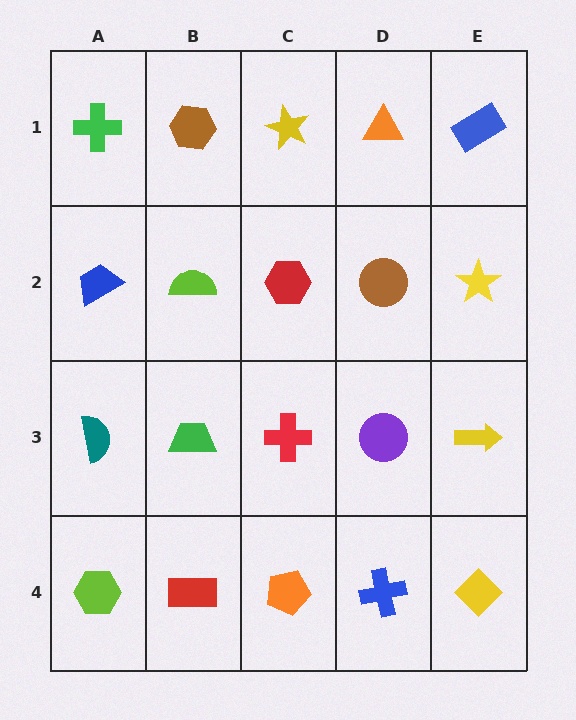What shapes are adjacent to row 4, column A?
A teal semicircle (row 3, column A), a red rectangle (row 4, column B).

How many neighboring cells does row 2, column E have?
3.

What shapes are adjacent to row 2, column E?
A blue rectangle (row 1, column E), a yellow arrow (row 3, column E), a brown circle (row 2, column D).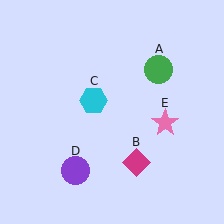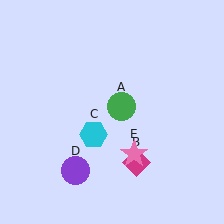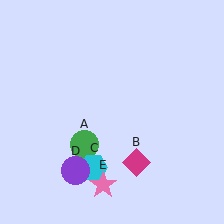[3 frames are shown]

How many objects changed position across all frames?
3 objects changed position: green circle (object A), cyan hexagon (object C), pink star (object E).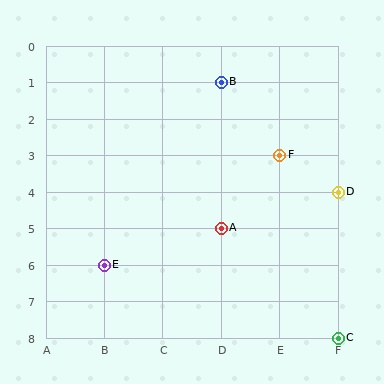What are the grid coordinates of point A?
Point A is at grid coordinates (D, 5).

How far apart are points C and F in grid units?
Points C and F are 1 column and 5 rows apart (about 5.1 grid units diagonally).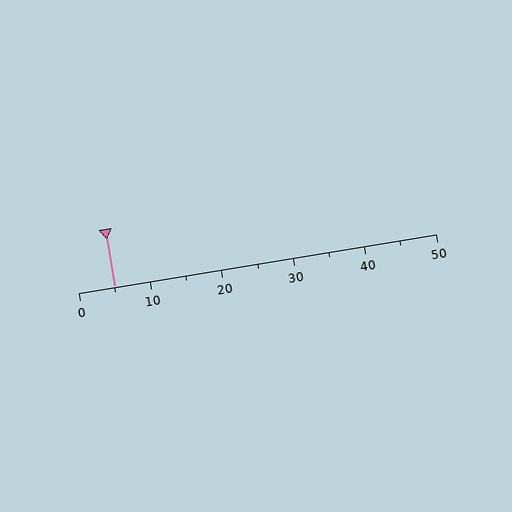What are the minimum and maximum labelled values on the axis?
The axis runs from 0 to 50.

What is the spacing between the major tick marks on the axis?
The major ticks are spaced 10 apart.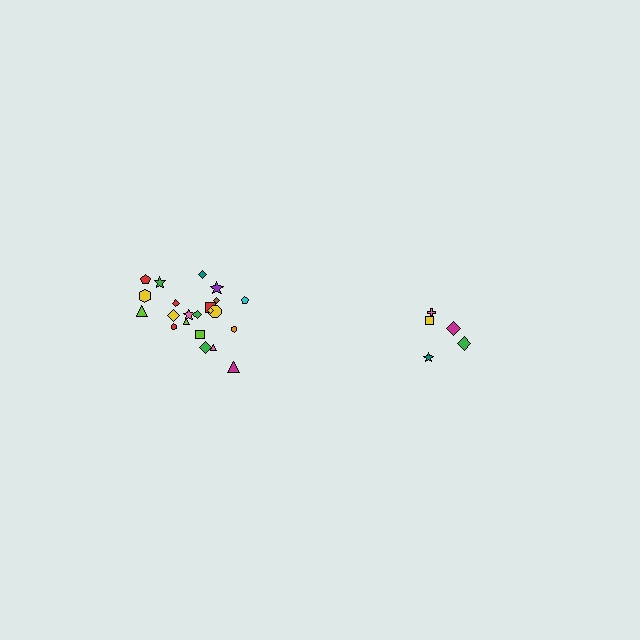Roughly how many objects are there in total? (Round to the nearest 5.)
Roughly 25 objects in total.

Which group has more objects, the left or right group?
The left group.